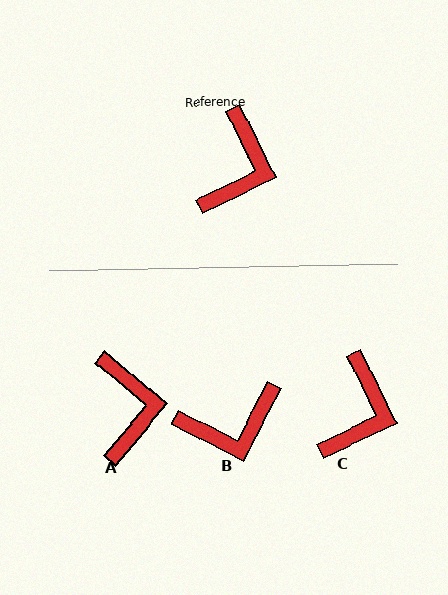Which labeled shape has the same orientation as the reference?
C.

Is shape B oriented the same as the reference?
No, it is off by about 53 degrees.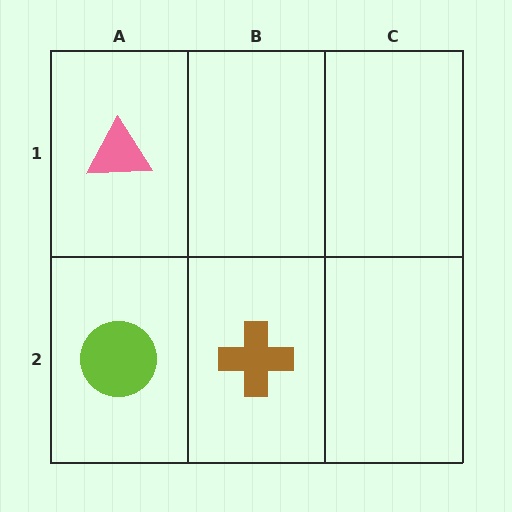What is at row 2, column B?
A brown cross.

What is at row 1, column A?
A pink triangle.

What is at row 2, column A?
A lime circle.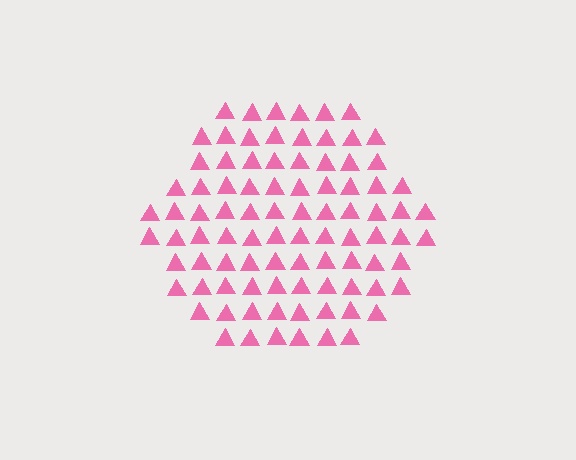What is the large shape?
The large shape is a hexagon.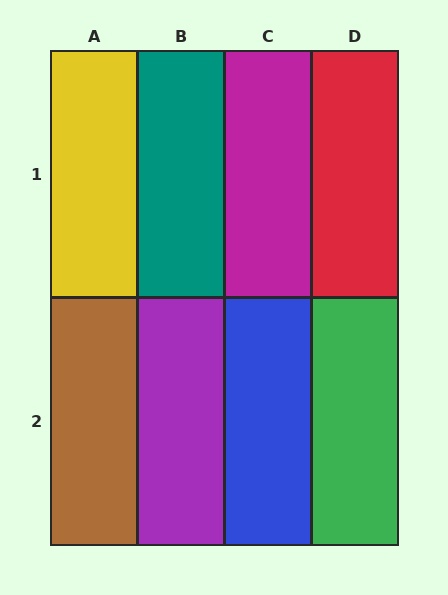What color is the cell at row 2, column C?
Blue.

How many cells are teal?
1 cell is teal.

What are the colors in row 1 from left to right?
Yellow, teal, magenta, red.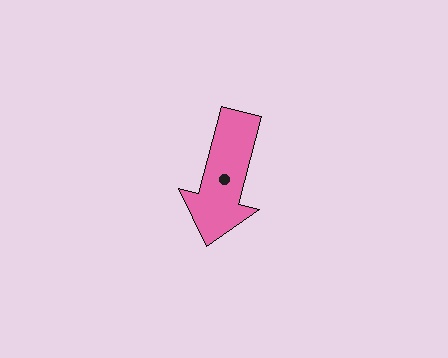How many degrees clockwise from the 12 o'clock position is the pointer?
Approximately 195 degrees.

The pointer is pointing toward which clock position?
Roughly 6 o'clock.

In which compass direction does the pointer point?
South.